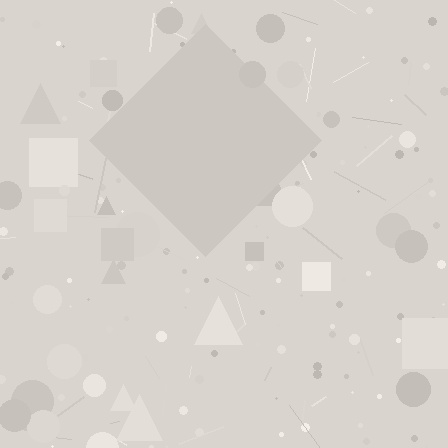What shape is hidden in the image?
A diamond is hidden in the image.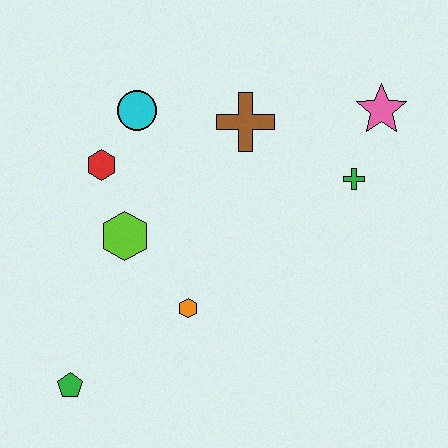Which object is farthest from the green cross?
The green pentagon is farthest from the green cross.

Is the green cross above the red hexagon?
No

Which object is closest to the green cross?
The pink star is closest to the green cross.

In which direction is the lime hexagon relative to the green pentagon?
The lime hexagon is above the green pentagon.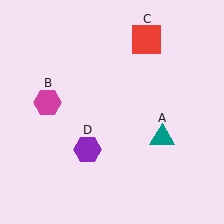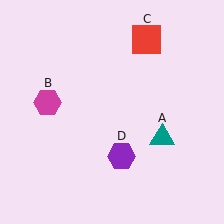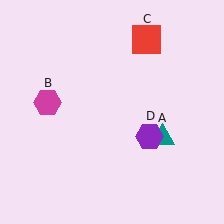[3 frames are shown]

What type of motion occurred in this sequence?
The purple hexagon (object D) rotated counterclockwise around the center of the scene.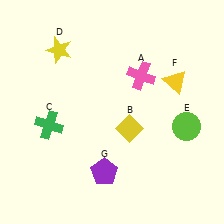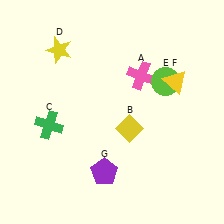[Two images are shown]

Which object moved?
The lime circle (E) moved up.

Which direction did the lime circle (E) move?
The lime circle (E) moved up.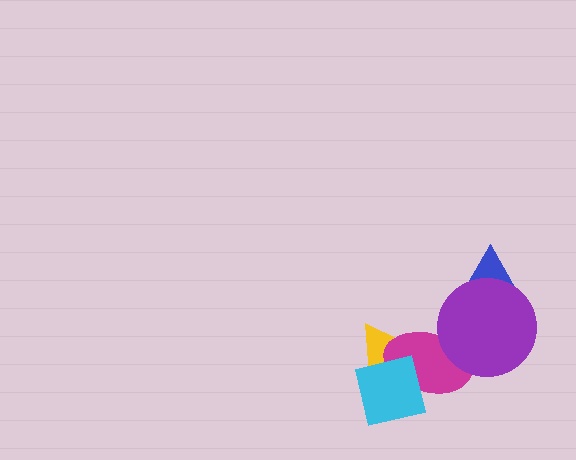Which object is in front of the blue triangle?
The purple circle is in front of the blue triangle.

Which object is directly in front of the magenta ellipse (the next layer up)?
The purple circle is directly in front of the magenta ellipse.